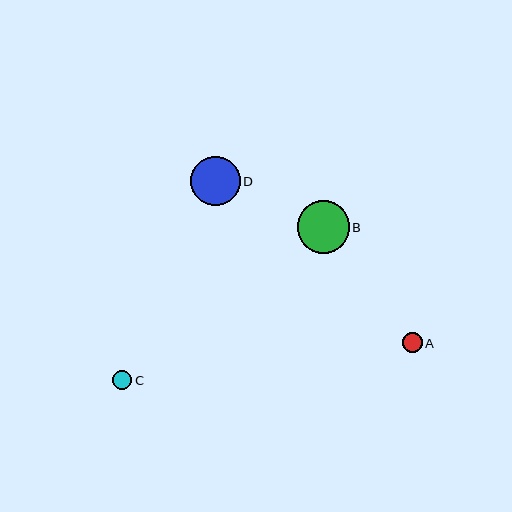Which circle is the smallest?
Circle C is the smallest with a size of approximately 19 pixels.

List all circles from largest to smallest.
From largest to smallest: B, D, A, C.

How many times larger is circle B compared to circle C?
Circle B is approximately 2.7 times the size of circle C.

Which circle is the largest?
Circle B is the largest with a size of approximately 52 pixels.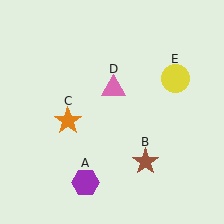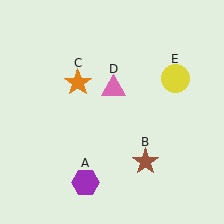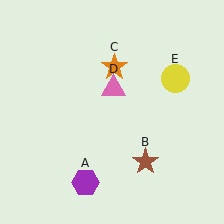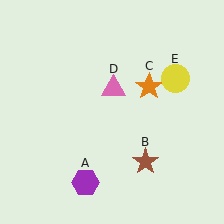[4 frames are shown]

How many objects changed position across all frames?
1 object changed position: orange star (object C).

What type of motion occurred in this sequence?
The orange star (object C) rotated clockwise around the center of the scene.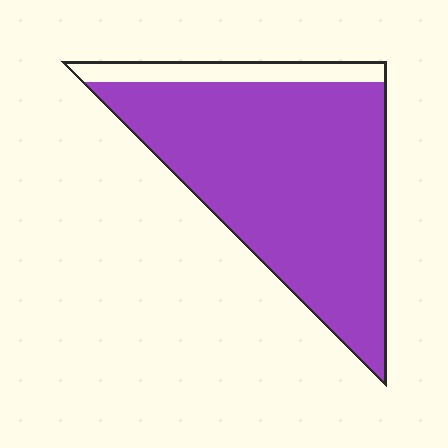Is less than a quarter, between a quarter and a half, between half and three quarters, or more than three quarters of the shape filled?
More than three quarters.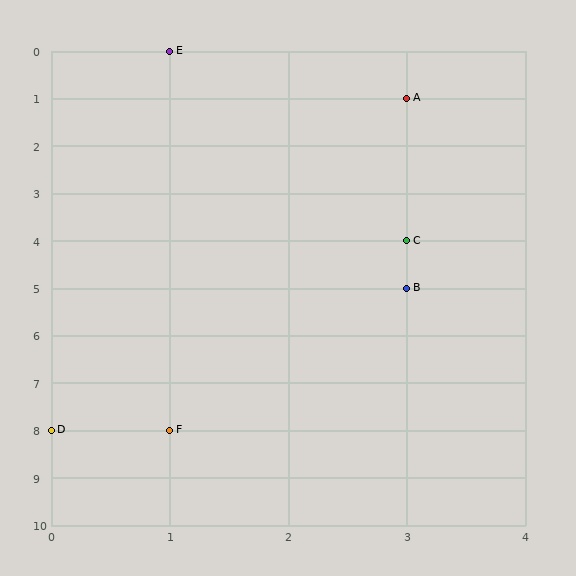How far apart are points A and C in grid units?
Points A and C are 3 rows apart.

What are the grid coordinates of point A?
Point A is at grid coordinates (3, 1).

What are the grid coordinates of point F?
Point F is at grid coordinates (1, 8).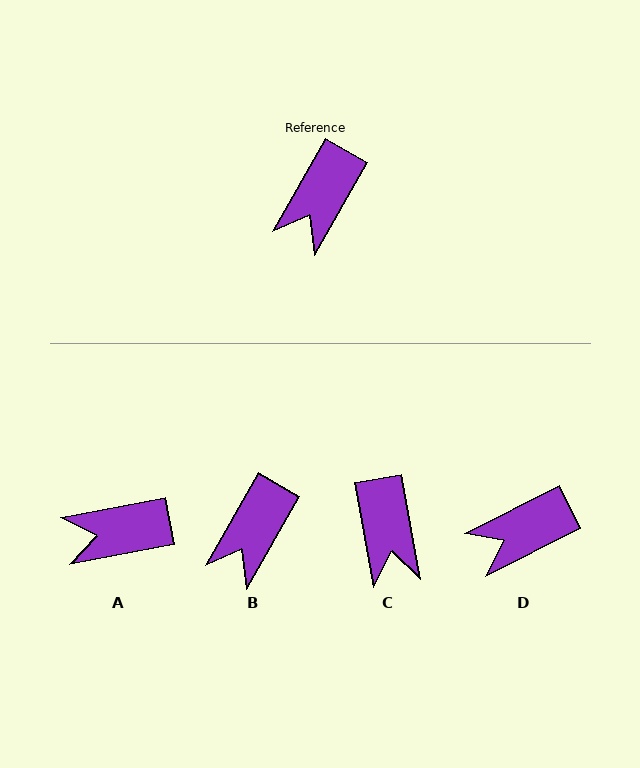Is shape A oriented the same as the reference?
No, it is off by about 49 degrees.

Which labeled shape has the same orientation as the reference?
B.